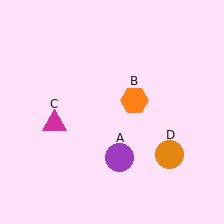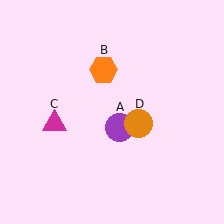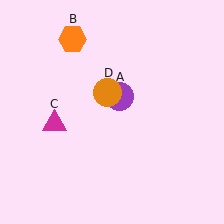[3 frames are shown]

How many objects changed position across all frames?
3 objects changed position: purple circle (object A), orange hexagon (object B), orange circle (object D).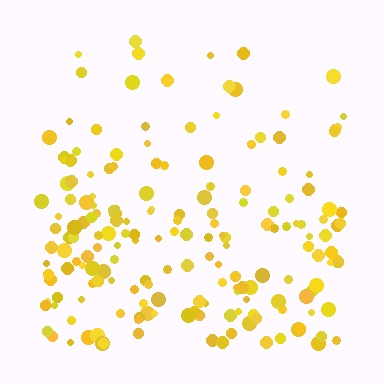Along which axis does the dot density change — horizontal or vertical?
Vertical.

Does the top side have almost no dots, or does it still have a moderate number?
Still a moderate number, just noticeably fewer than the bottom.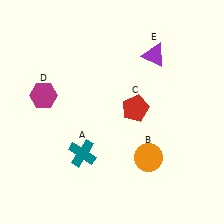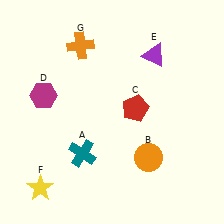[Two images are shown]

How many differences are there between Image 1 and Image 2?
There are 2 differences between the two images.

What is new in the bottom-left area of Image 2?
A yellow star (F) was added in the bottom-left area of Image 2.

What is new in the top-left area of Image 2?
An orange cross (G) was added in the top-left area of Image 2.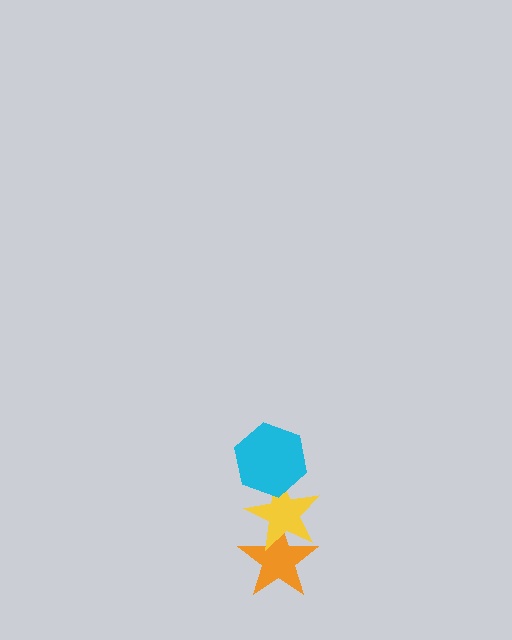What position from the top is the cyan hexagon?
The cyan hexagon is 1st from the top.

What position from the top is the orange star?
The orange star is 3rd from the top.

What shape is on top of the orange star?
The yellow star is on top of the orange star.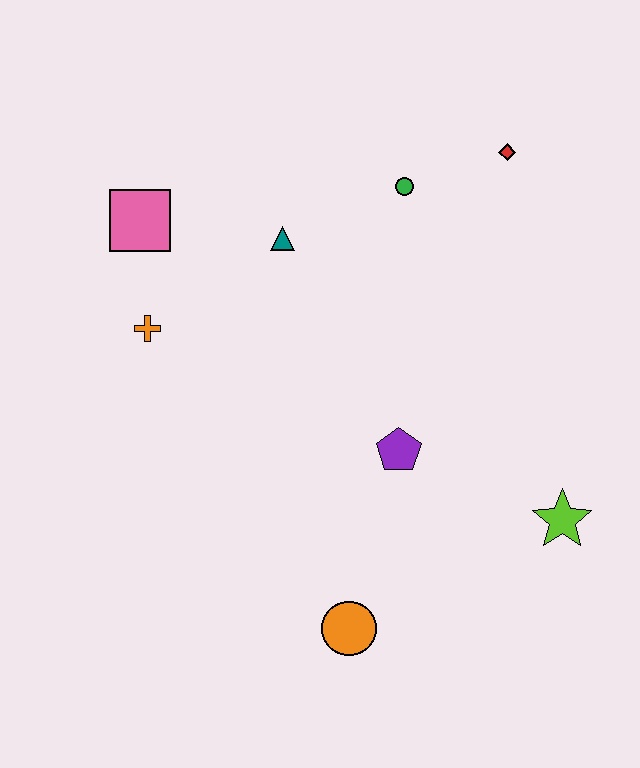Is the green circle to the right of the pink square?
Yes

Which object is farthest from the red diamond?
The orange circle is farthest from the red diamond.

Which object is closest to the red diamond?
The green circle is closest to the red diamond.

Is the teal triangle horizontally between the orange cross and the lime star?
Yes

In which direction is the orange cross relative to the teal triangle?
The orange cross is to the left of the teal triangle.